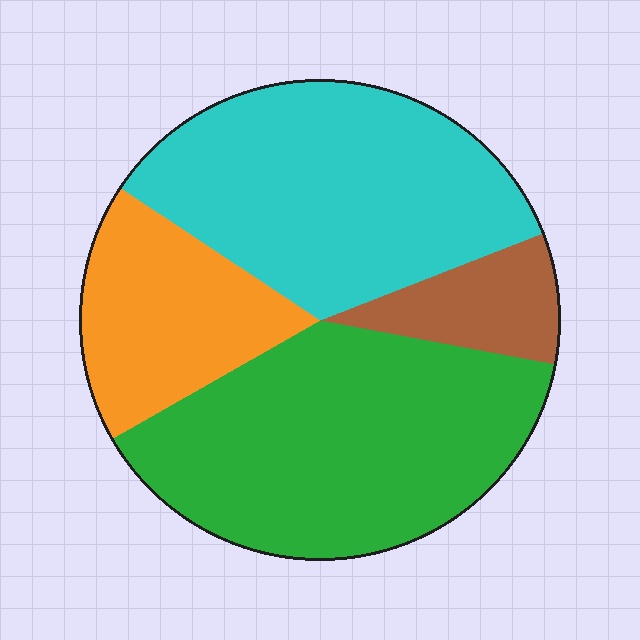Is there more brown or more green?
Green.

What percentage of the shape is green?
Green takes up about three eighths (3/8) of the shape.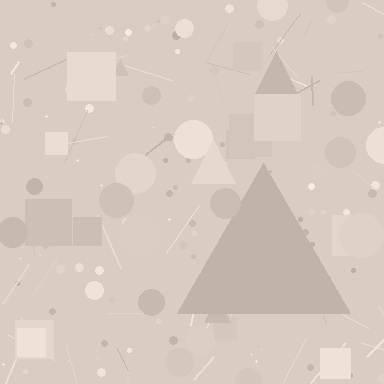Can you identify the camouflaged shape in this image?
The camouflaged shape is a triangle.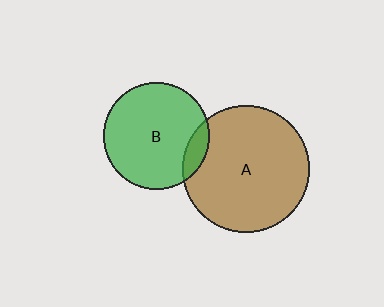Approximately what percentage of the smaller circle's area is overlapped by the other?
Approximately 10%.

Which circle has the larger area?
Circle A (brown).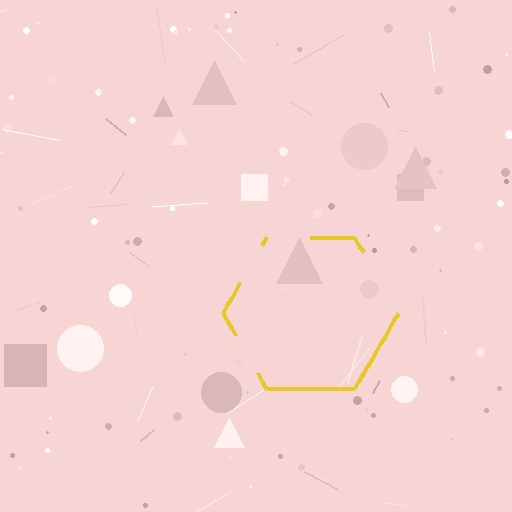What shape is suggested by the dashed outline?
The dashed outline suggests a hexagon.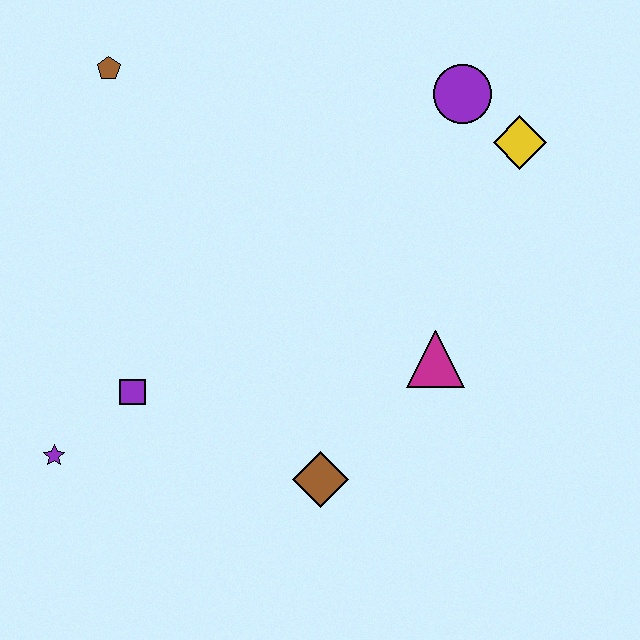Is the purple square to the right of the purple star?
Yes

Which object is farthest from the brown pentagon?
The brown diamond is farthest from the brown pentagon.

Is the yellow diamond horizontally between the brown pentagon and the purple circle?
No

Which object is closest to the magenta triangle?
The brown diamond is closest to the magenta triangle.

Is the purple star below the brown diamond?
No